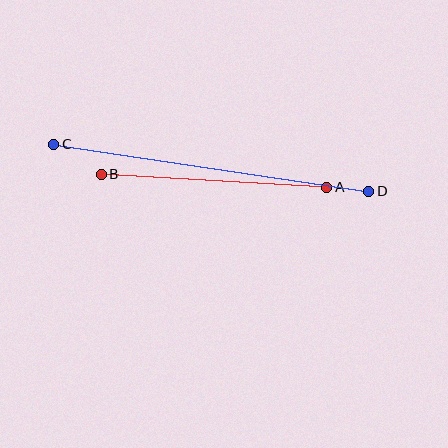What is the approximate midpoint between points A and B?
The midpoint is at approximately (214, 181) pixels.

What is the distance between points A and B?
The distance is approximately 226 pixels.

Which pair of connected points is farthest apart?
Points C and D are farthest apart.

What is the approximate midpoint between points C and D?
The midpoint is at approximately (211, 168) pixels.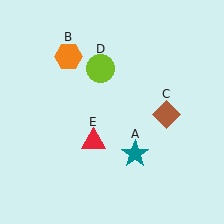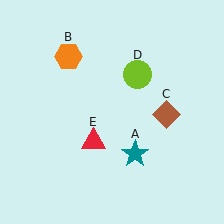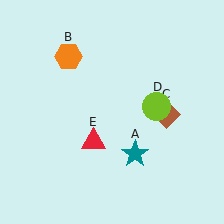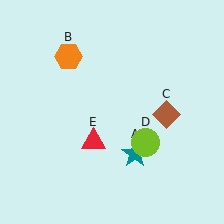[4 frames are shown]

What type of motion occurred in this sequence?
The lime circle (object D) rotated clockwise around the center of the scene.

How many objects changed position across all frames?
1 object changed position: lime circle (object D).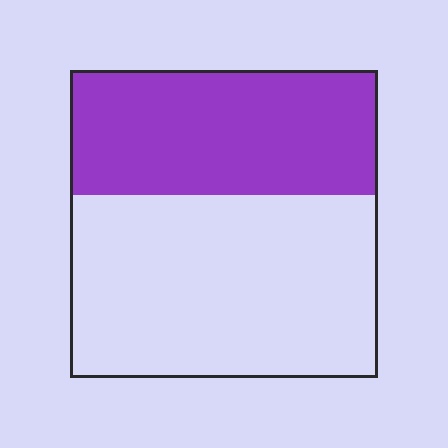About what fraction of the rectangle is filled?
About two fifths (2/5).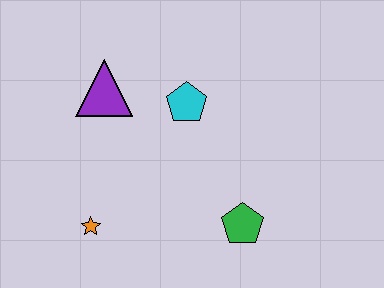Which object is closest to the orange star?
The purple triangle is closest to the orange star.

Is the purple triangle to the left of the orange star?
No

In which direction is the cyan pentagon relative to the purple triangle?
The cyan pentagon is to the right of the purple triangle.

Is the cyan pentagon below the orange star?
No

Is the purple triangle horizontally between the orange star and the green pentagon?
Yes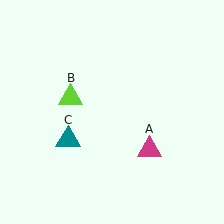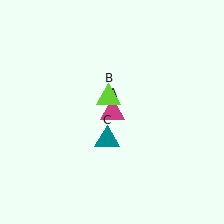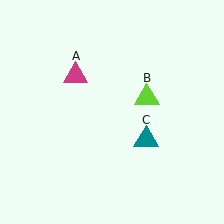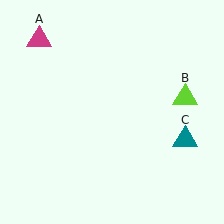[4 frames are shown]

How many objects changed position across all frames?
3 objects changed position: magenta triangle (object A), lime triangle (object B), teal triangle (object C).